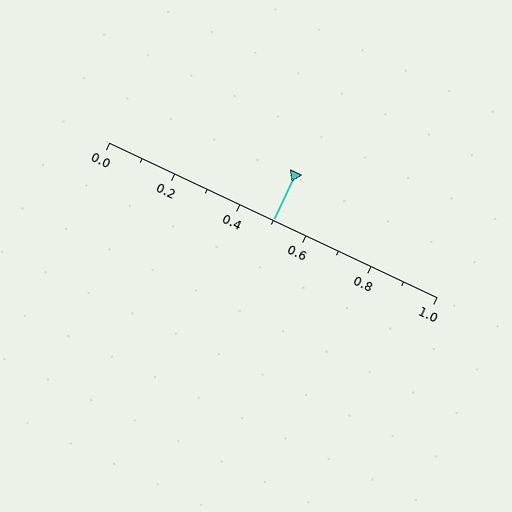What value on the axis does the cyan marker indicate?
The marker indicates approximately 0.5.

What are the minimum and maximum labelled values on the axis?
The axis runs from 0.0 to 1.0.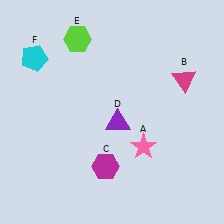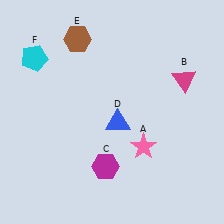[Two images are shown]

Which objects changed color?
D changed from purple to blue. E changed from lime to brown.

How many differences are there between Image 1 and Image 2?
There are 2 differences between the two images.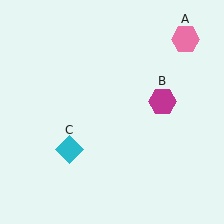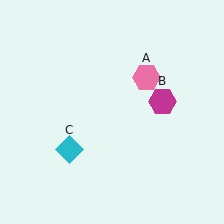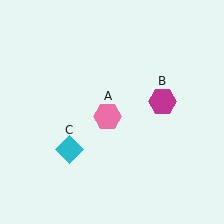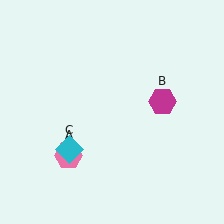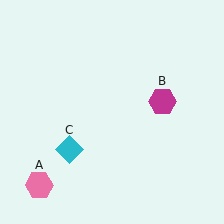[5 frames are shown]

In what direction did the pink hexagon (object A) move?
The pink hexagon (object A) moved down and to the left.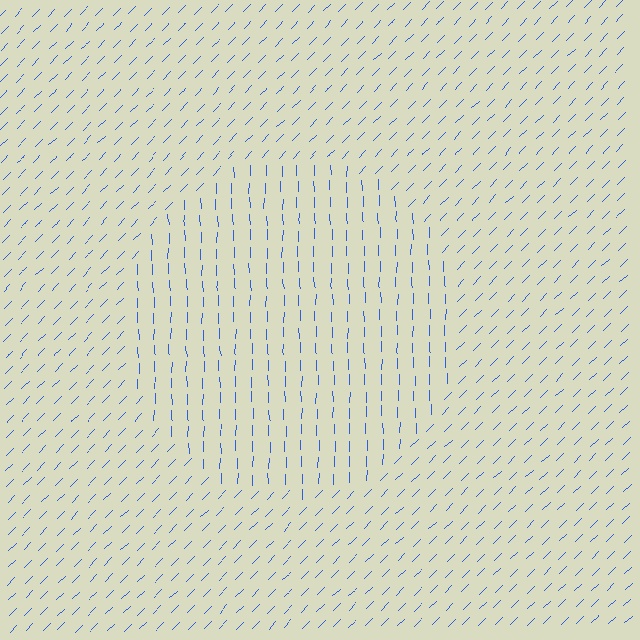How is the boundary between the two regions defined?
The boundary is defined purely by a change in line orientation (approximately 45 degrees difference). All lines are the same color and thickness.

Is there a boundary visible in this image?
Yes, there is a texture boundary formed by a change in line orientation.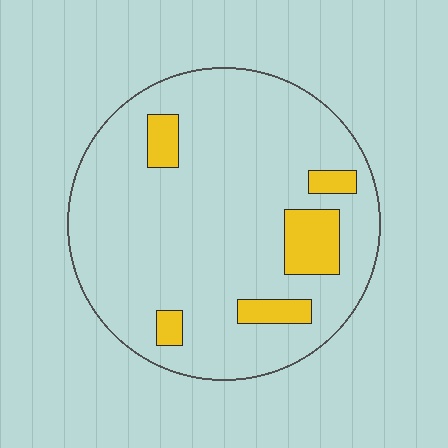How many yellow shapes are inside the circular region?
5.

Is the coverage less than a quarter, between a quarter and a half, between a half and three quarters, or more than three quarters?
Less than a quarter.